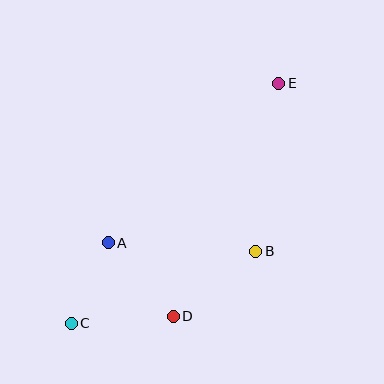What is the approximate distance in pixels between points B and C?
The distance between B and C is approximately 198 pixels.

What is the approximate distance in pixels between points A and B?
The distance between A and B is approximately 148 pixels.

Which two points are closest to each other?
Points A and C are closest to each other.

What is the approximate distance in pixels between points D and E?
The distance between D and E is approximately 256 pixels.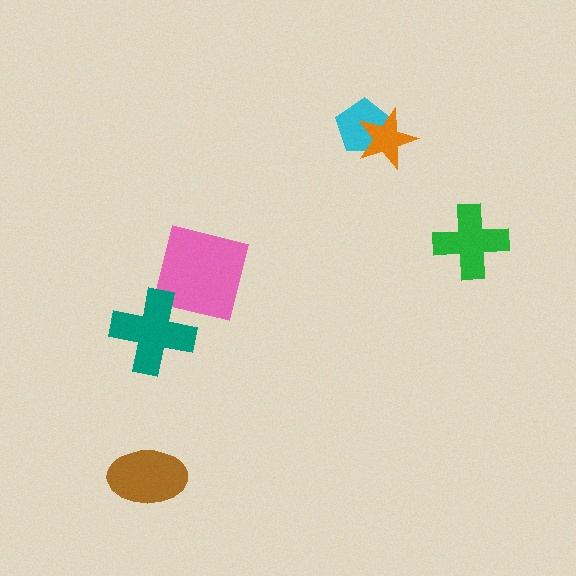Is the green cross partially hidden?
No, no other shape covers it.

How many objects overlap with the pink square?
0 objects overlap with the pink square.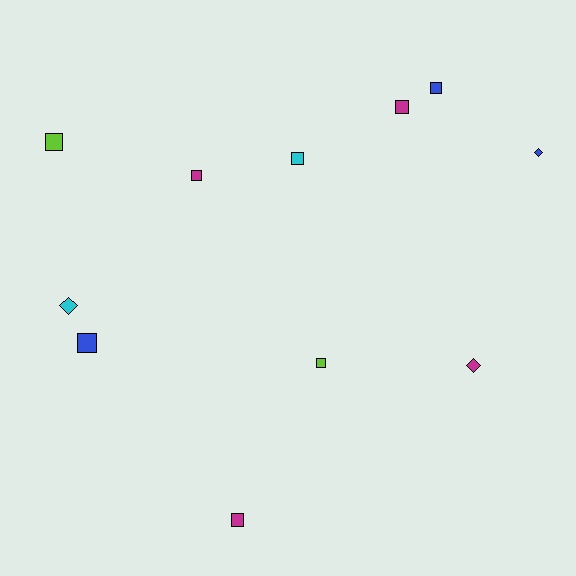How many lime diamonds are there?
There are no lime diamonds.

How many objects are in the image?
There are 11 objects.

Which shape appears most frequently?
Square, with 8 objects.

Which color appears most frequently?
Magenta, with 4 objects.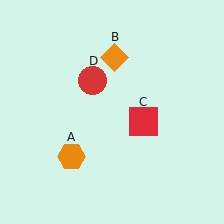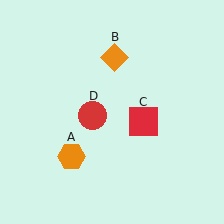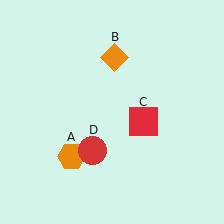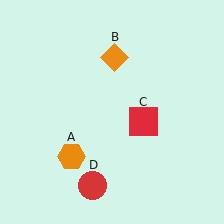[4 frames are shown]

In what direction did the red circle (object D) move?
The red circle (object D) moved down.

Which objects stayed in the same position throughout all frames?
Orange hexagon (object A) and orange diamond (object B) and red square (object C) remained stationary.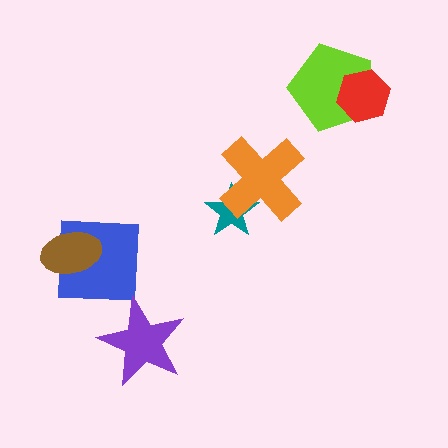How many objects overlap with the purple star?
0 objects overlap with the purple star.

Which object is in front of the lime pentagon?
The red hexagon is in front of the lime pentagon.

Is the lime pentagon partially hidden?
Yes, it is partially covered by another shape.